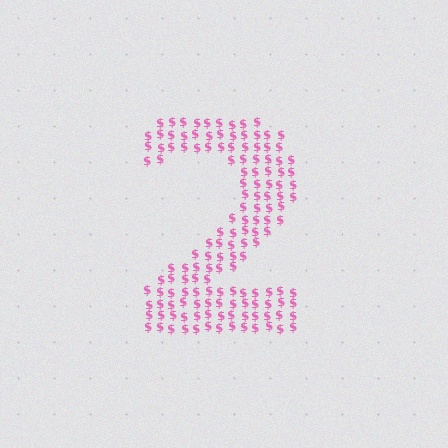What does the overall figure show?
The overall figure shows the digit 2.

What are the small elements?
The small elements are dollar signs.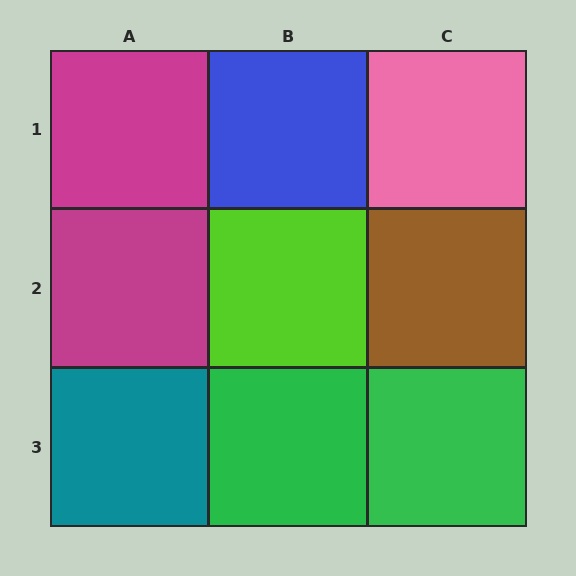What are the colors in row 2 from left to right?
Magenta, lime, brown.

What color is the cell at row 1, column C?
Pink.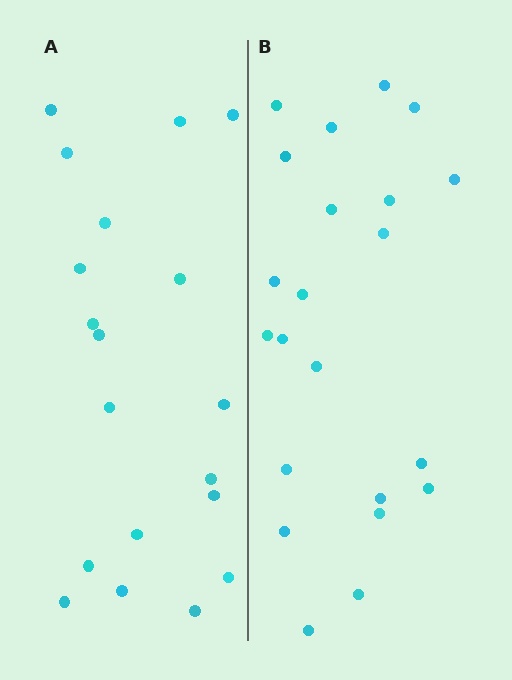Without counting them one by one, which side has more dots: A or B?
Region B (the right region) has more dots.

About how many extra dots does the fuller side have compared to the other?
Region B has just a few more — roughly 2 or 3 more dots than region A.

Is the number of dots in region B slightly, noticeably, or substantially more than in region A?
Region B has only slightly more — the two regions are fairly close. The ratio is roughly 1.2 to 1.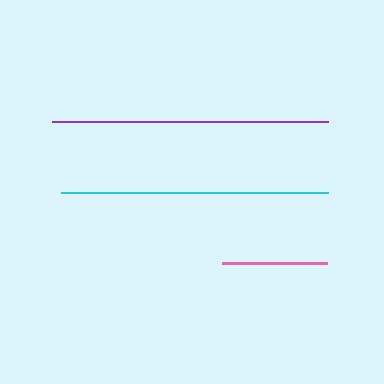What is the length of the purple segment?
The purple segment is approximately 275 pixels long.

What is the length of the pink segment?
The pink segment is approximately 105 pixels long.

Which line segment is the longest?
The purple line is the longest at approximately 275 pixels.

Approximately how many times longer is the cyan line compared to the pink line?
The cyan line is approximately 2.5 times the length of the pink line.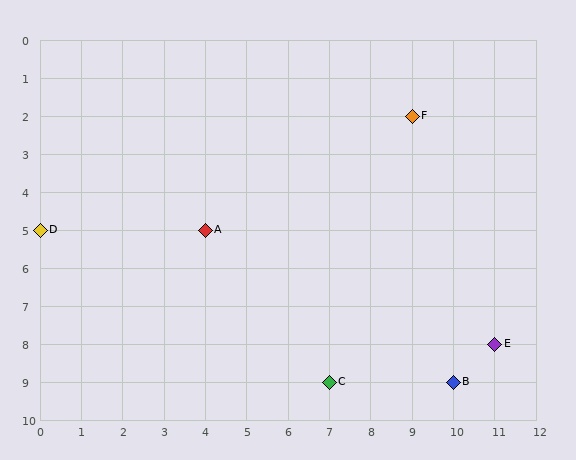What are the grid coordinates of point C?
Point C is at grid coordinates (7, 9).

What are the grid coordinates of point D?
Point D is at grid coordinates (0, 5).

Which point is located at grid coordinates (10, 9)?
Point B is at (10, 9).